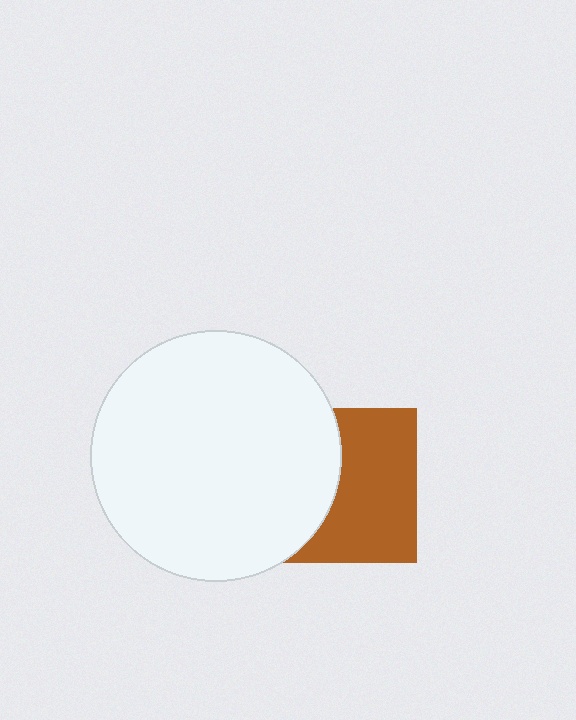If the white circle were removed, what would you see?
You would see the complete brown square.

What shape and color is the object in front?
The object in front is a white circle.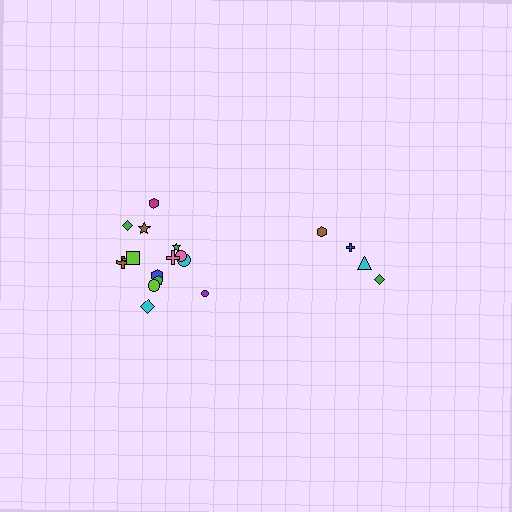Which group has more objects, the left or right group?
The left group.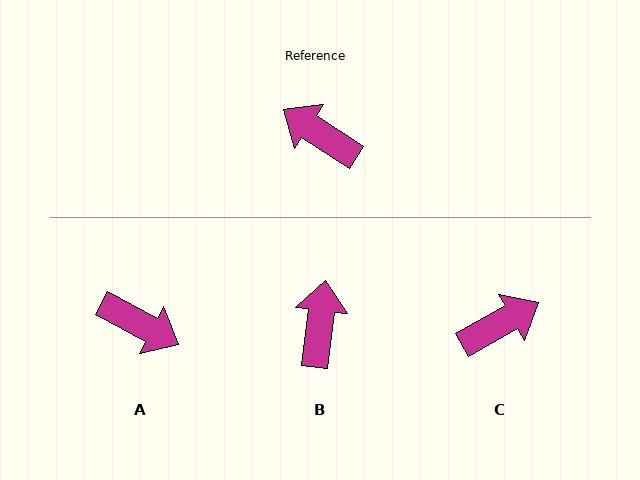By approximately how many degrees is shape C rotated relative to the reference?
Approximately 117 degrees clockwise.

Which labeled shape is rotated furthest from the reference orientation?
A, about 174 degrees away.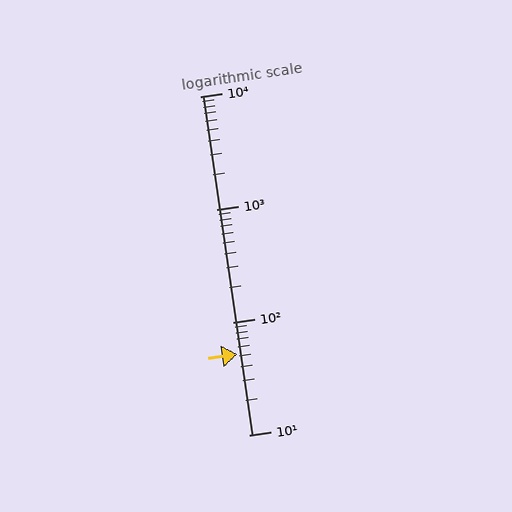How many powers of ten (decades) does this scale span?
The scale spans 3 decades, from 10 to 10000.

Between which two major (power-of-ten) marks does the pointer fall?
The pointer is between 10 and 100.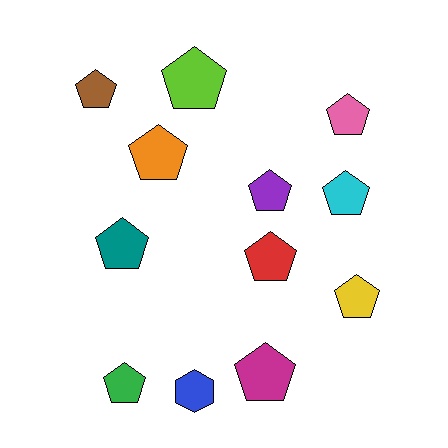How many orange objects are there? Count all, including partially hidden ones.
There is 1 orange object.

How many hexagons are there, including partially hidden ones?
There is 1 hexagon.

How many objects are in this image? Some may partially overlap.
There are 12 objects.